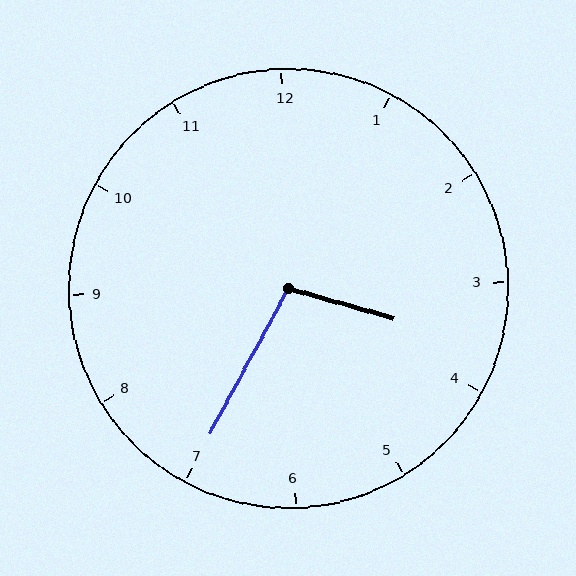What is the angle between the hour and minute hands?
Approximately 102 degrees.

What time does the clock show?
3:35.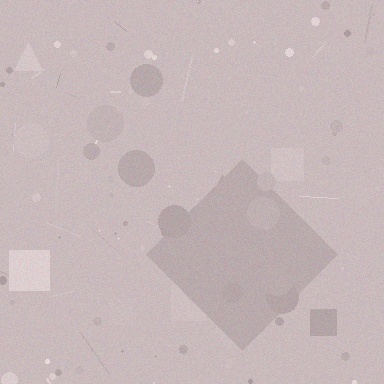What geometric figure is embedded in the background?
A diamond is embedded in the background.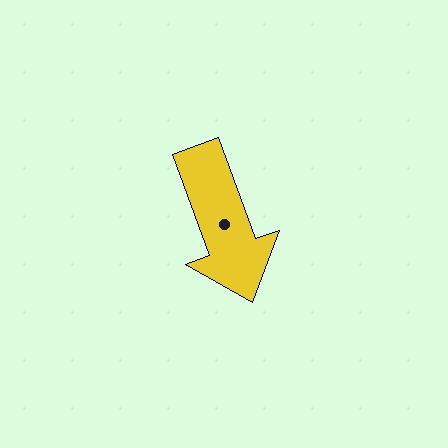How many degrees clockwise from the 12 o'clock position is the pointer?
Approximately 160 degrees.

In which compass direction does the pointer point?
South.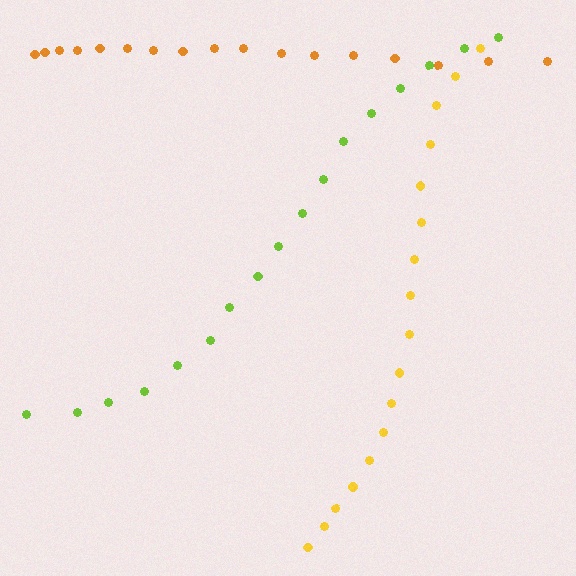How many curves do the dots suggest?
There are 3 distinct paths.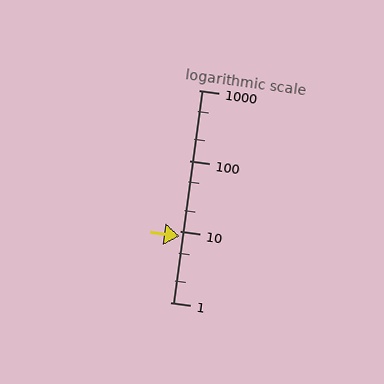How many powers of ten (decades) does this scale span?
The scale spans 3 decades, from 1 to 1000.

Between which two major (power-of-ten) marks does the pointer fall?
The pointer is between 1 and 10.